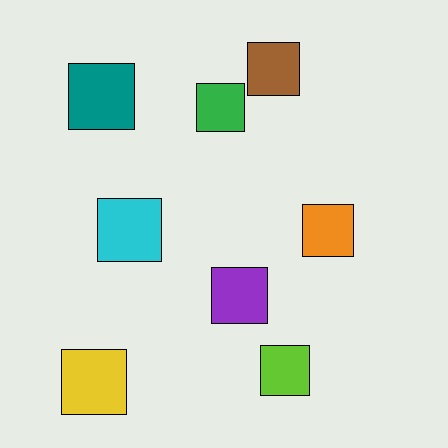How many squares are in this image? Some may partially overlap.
There are 8 squares.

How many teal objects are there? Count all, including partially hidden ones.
There is 1 teal object.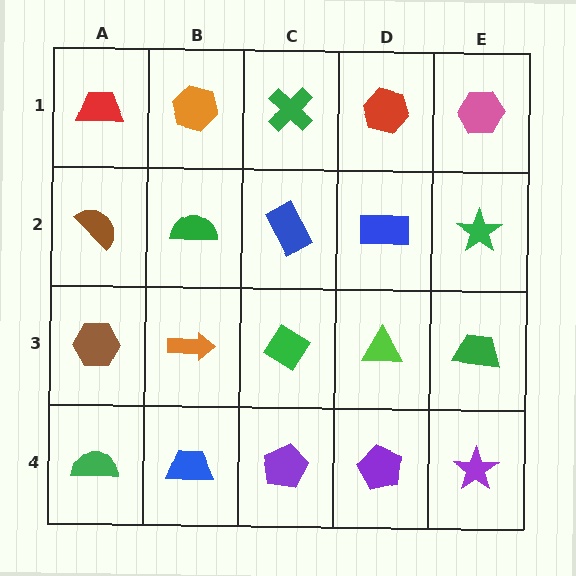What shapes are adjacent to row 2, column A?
A red trapezoid (row 1, column A), a brown hexagon (row 3, column A), a green semicircle (row 2, column B).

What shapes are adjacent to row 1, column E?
A green star (row 2, column E), a red hexagon (row 1, column D).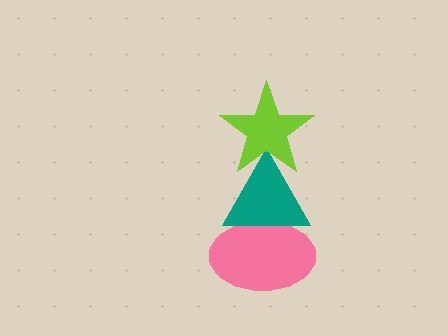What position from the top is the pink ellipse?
The pink ellipse is 3rd from the top.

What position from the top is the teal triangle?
The teal triangle is 2nd from the top.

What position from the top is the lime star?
The lime star is 1st from the top.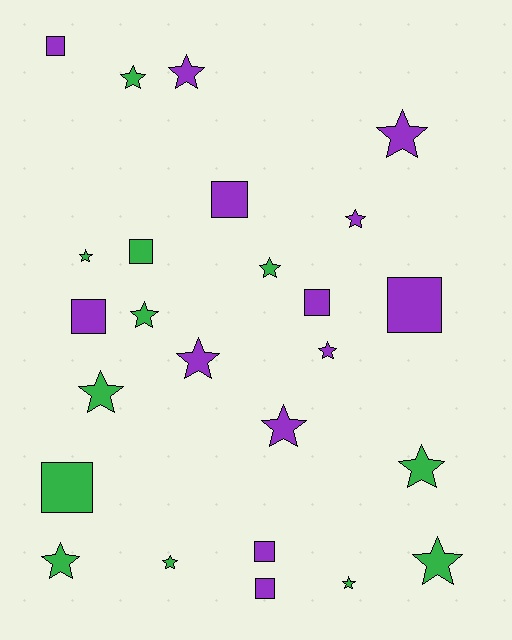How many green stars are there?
There are 10 green stars.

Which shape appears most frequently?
Star, with 16 objects.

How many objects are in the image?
There are 25 objects.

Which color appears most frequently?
Purple, with 13 objects.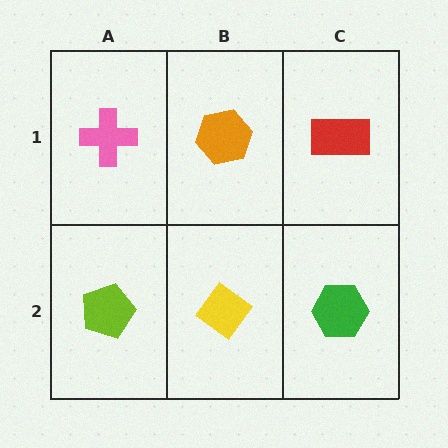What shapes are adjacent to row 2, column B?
An orange hexagon (row 1, column B), a lime pentagon (row 2, column A), a green hexagon (row 2, column C).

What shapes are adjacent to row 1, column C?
A green hexagon (row 2, column C), an orange hexagon (row 1, column B).